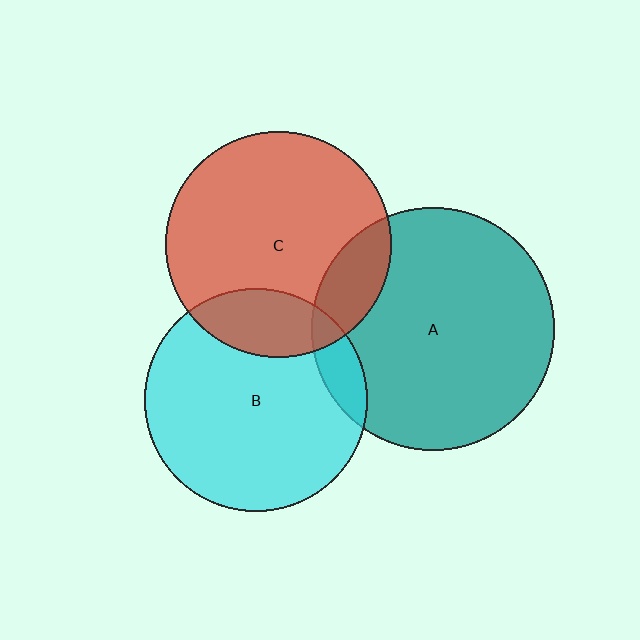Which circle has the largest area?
Circle A (teal).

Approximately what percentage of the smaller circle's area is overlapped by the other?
Approximately 10%.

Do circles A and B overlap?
Yes.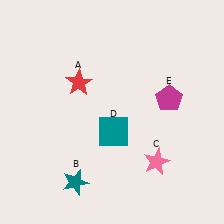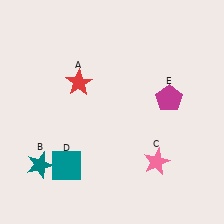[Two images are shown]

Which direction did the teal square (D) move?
The teal square (D) moved left.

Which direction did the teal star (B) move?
The teal star (B) moved left.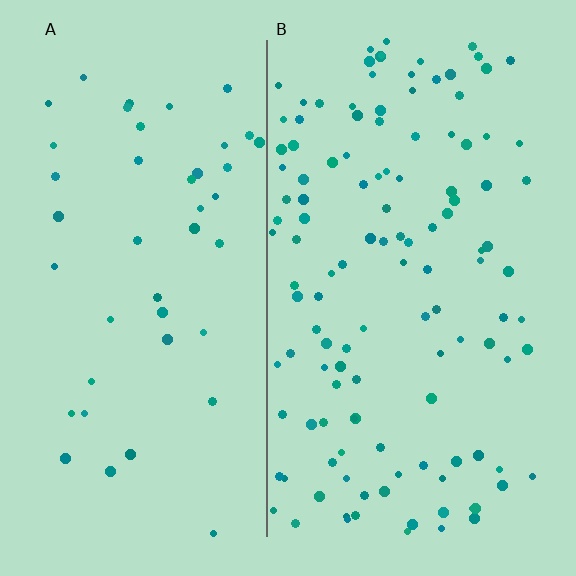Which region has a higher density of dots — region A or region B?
B (the right).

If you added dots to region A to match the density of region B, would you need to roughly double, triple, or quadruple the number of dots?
Approximately triple.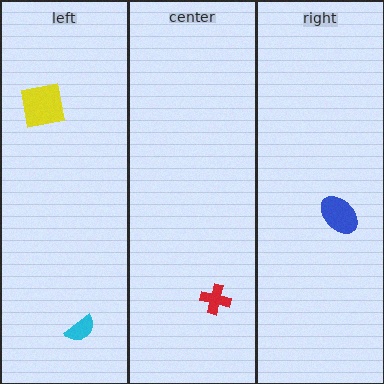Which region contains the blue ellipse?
The right region.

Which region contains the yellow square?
The left region.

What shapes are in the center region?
The red cross.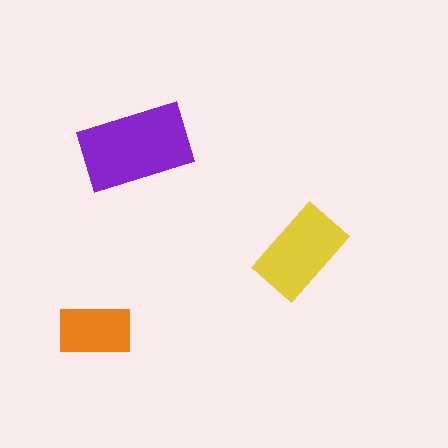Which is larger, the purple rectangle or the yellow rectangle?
The purple one.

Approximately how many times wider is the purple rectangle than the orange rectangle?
About 1.5 times wider.